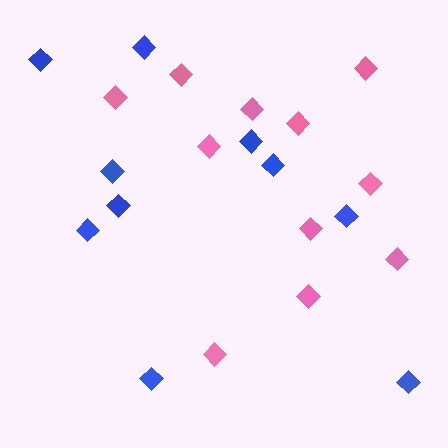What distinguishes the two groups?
There are 2 groups: one group of pink diamonds (11) and one group of blue diamonds (10).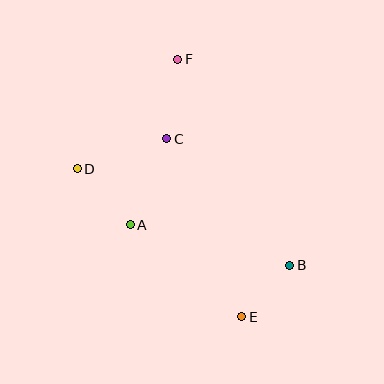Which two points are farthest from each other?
Points E and F are farthest from each other.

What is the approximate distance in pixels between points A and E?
The distance between A and E is approximately 144 pixels.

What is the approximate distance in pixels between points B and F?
The distance between B and F is approximately 234 pixels.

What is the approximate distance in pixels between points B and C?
The distance between B and C is approximately 177 pixels.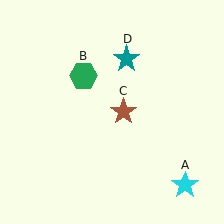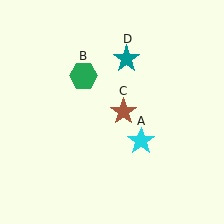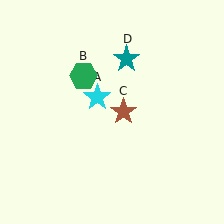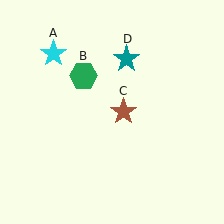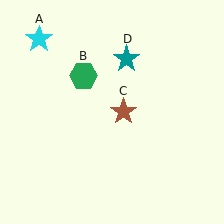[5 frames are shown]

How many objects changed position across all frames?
1 object changed position: cyan star (object A).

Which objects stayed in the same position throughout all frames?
Green hexagon (object B) and brown star (object C) and teal star (object D) remained stationary.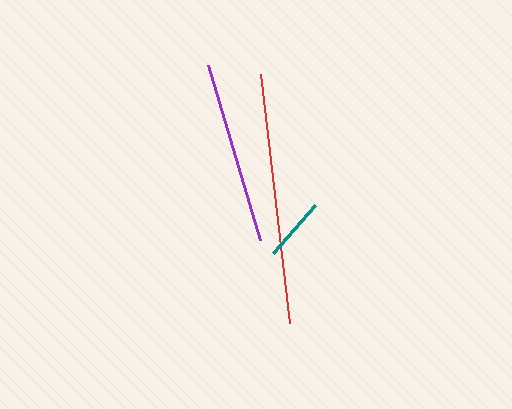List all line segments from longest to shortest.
From longest to shortest: red, purple, teal.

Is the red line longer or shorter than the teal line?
The red line is longer than the teal line.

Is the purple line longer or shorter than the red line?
The red line is longer than the purple line.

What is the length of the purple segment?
The purple segment is approximately 183 pixels long.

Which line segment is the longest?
The red line is the longest at approximately 251 pixels.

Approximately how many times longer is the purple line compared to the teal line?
The purple line is approximately 2.9 times the length of the teal line.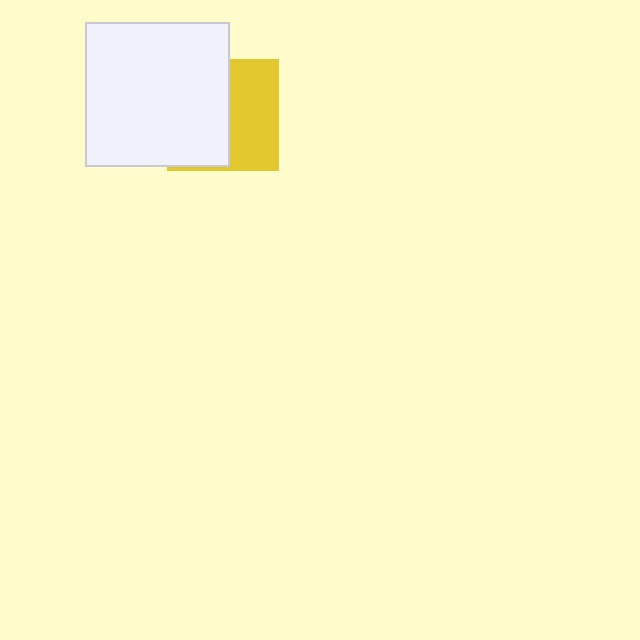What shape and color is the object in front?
The object in front is a white square.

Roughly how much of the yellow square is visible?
About half of it is visible (roughly 47%).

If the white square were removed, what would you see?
You would see the complete yellow square.